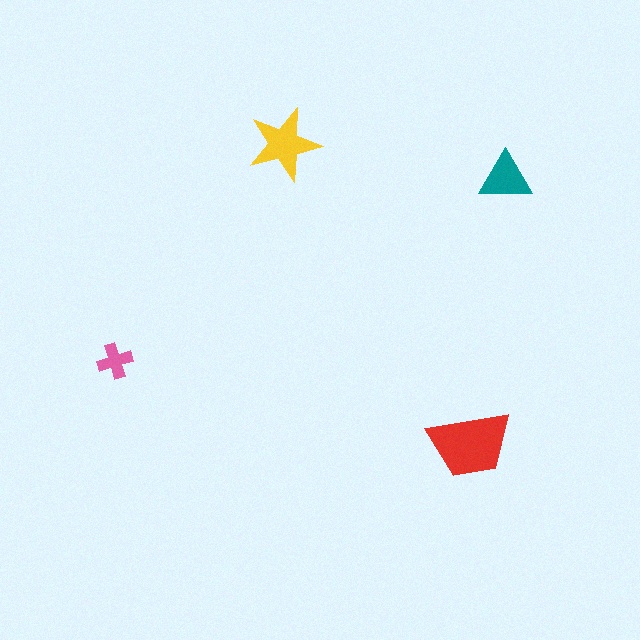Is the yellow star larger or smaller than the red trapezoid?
Smaller.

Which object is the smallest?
The pink cross.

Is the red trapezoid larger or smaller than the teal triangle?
Larger.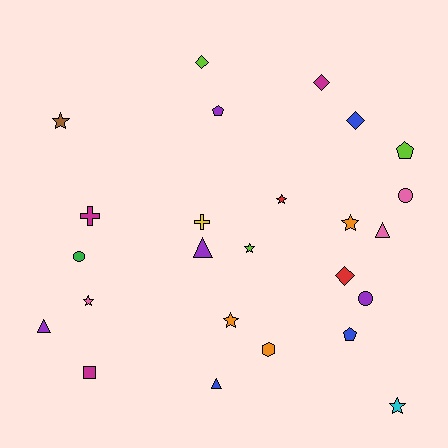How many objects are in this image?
There are 25 objects.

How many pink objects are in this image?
There are 3 pink objects.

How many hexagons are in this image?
There is 1 hexagon.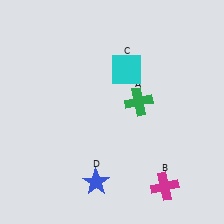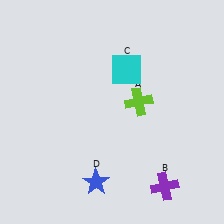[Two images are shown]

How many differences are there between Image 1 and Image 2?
There are 2 differences between the two images.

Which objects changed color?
A changed from green to lime. B changed from magenta to purple.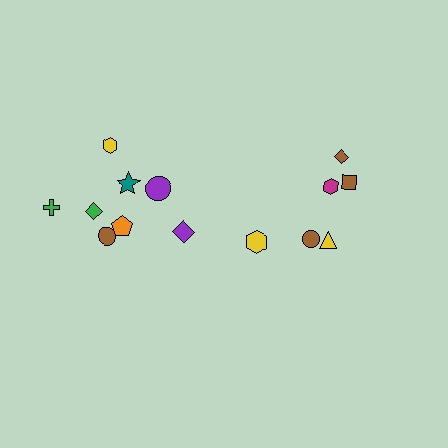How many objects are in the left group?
There are 8 objects.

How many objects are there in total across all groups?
There are 14 objects.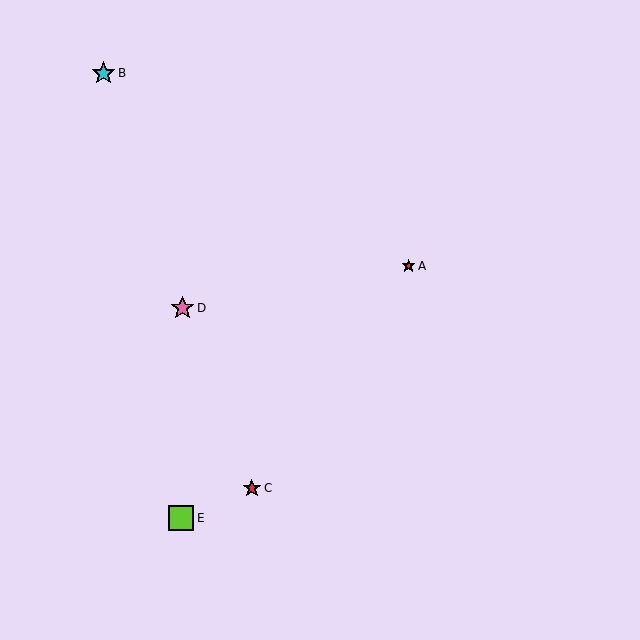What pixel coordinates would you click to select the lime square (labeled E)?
Click at (181, 518) to select the lime square E.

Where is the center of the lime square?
The center of the lime square is at (181, 518).